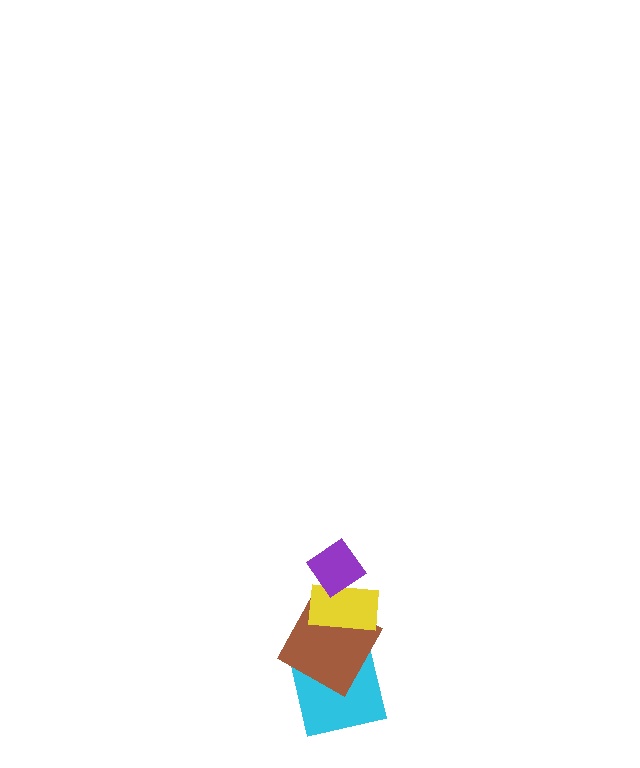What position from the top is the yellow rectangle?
The yellow rectangle is 2nd from the top.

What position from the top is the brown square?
The brown square is 3rd from the top.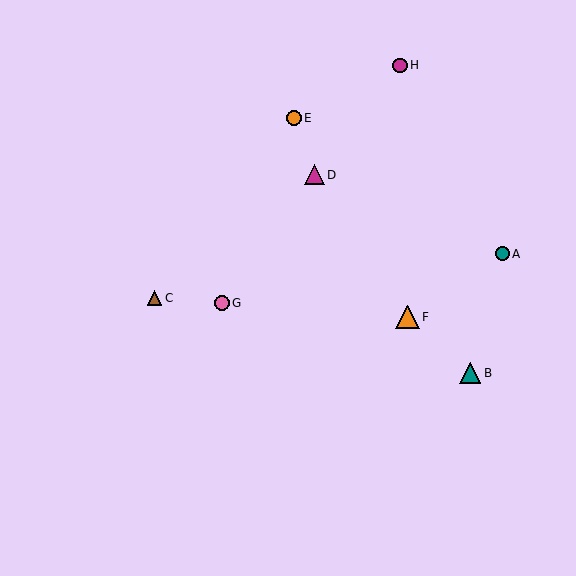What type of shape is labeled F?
Shape F is an orange triangle.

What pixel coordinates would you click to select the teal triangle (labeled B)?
Click at (470, 373) to select the teal triangle B.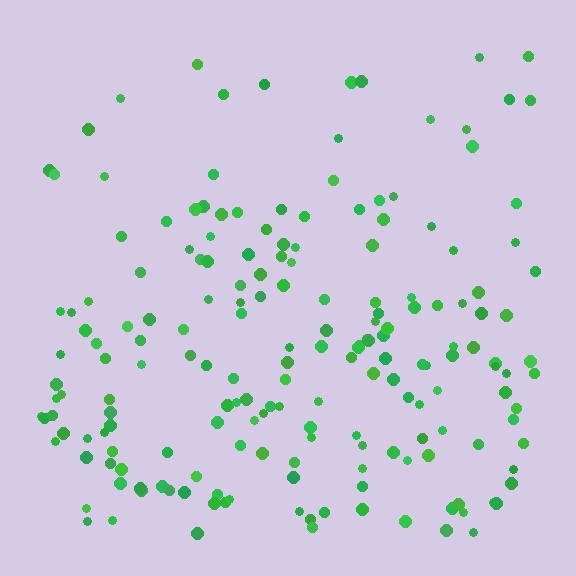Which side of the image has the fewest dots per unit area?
The top.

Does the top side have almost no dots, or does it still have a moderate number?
Still a moderate number, just noticeably fewer than the bottom.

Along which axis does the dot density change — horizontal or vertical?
Vertical.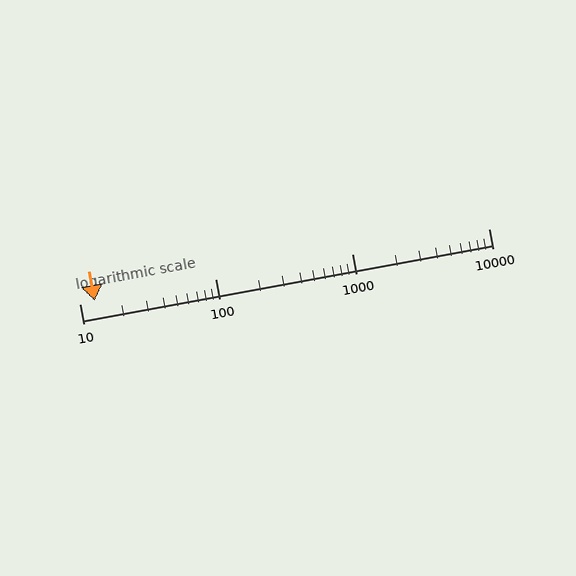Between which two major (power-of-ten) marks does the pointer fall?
The pointer is between 10 and 100.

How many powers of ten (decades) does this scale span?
The scale spans 3 decades, from 10 to 10000.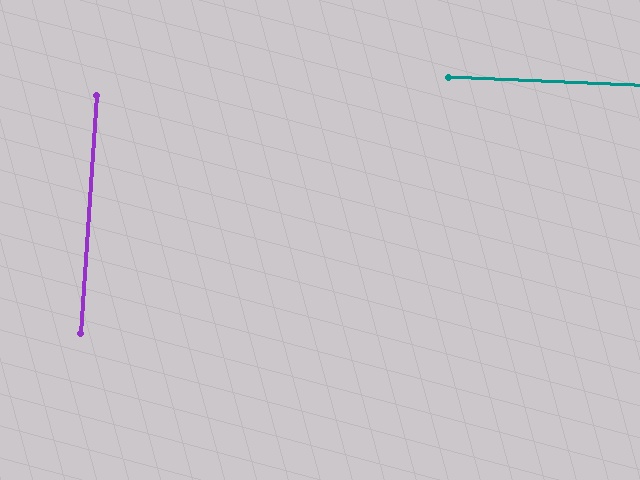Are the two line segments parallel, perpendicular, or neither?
Perpendicular — they meet at approximately 89°.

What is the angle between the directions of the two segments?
Approximately 89 degrees.